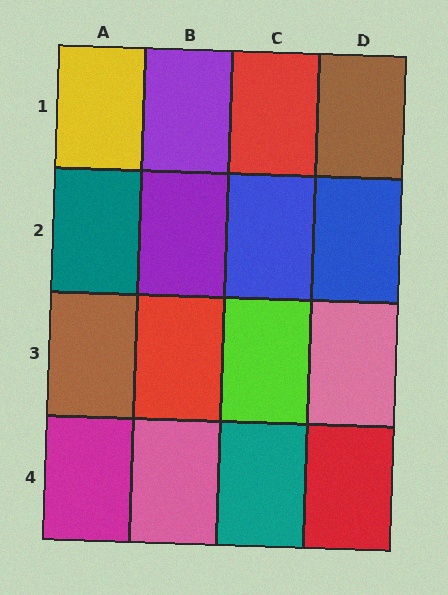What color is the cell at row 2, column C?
Blue.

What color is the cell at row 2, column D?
Blue.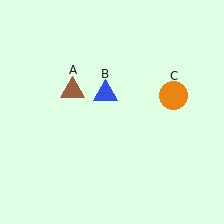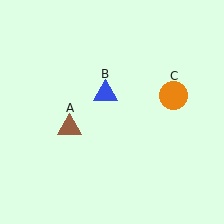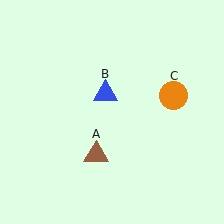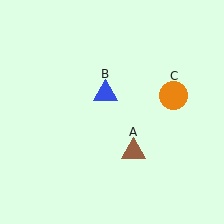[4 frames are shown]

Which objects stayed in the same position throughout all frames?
Blue triangle (object B) and orange circle (object C) remained stationary.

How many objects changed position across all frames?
1 object changed position: brown triangle (object A).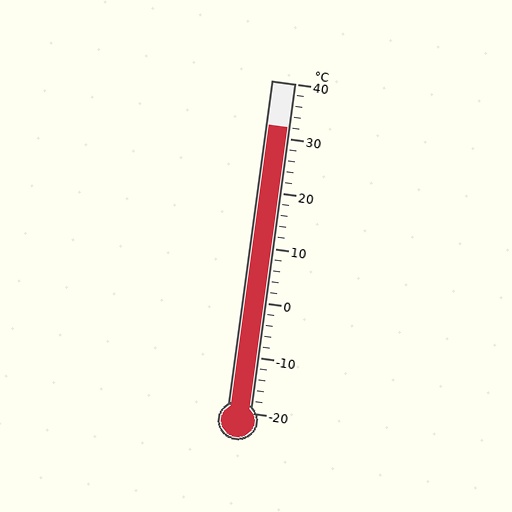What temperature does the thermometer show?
The thermometer shows approximately 32°C.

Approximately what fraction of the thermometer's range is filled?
The thermometer is filled to approximately 85% of its range.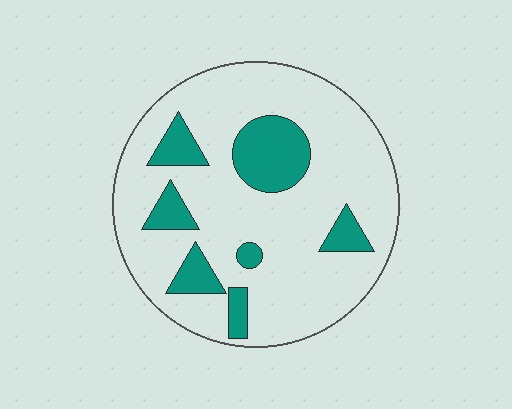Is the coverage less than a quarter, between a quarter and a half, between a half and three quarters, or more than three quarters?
Less than a quarter.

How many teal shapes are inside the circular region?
7.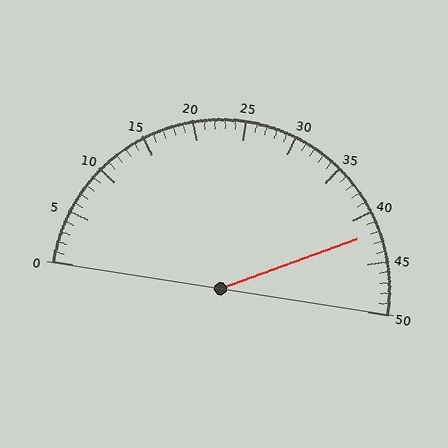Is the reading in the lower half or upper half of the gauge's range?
The reading is in the upper half of the range (0 to 50).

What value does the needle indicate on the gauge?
The needle indicates approximately 42.